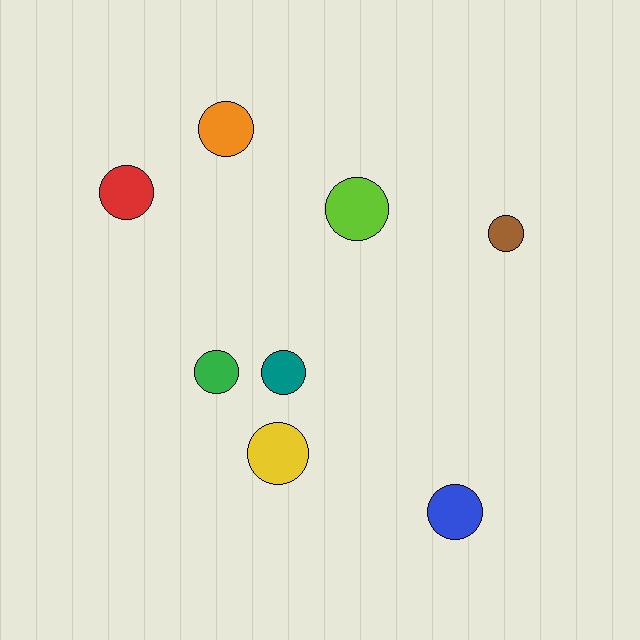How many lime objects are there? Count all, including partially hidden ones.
There is 1 lime object.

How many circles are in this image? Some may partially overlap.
There are 8 circles.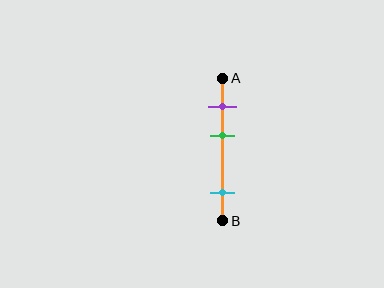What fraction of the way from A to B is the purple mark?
The purple mark is approximately 20% (0.2) of the way from A to B.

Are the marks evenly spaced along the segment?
No, the marks are not evenly spaced.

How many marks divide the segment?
There are 3 marks dividing the segment.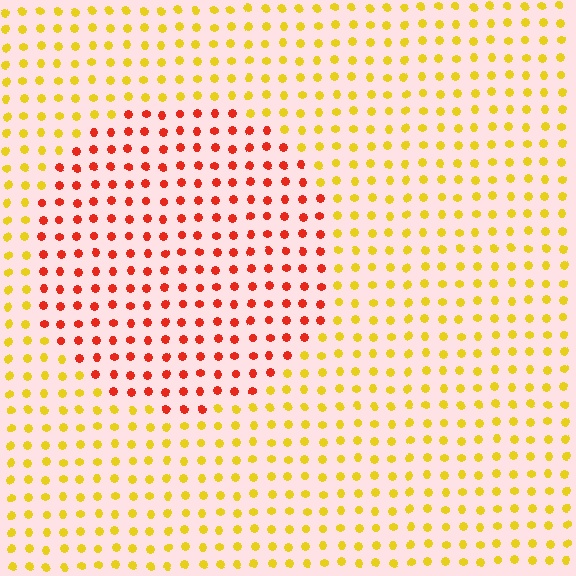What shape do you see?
I see a circle.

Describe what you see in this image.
The image is filled with small yellow elements in a uniform arrangement. A circle-shaped region is visible where the elements are tinted to a slightly different hue, forming a subtle color boundary.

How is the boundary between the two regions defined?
The boundary is defined purely by a slight shift in hue (about 50 degrees). Spacing, size, and orientation are identical on both sides.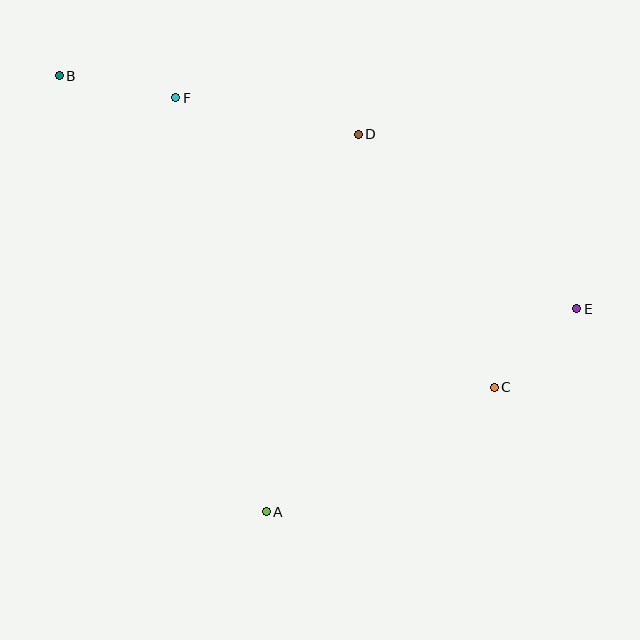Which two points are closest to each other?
Points C and E are closest to each other.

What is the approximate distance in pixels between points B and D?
The distance between B and D is approximately 305 pixels.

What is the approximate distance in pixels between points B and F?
The distance between B and F is approximately 118 pixels.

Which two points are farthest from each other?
Points B and E are farthest from each other.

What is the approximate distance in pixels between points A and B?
The distance between A and B is approximately 482 pixels.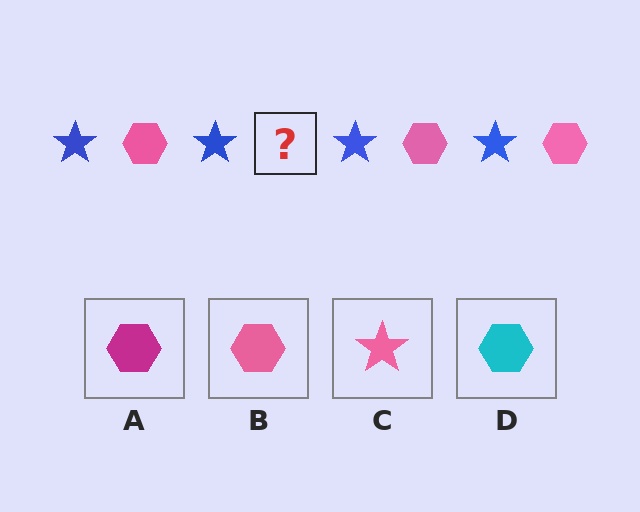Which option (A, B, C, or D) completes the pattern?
B.